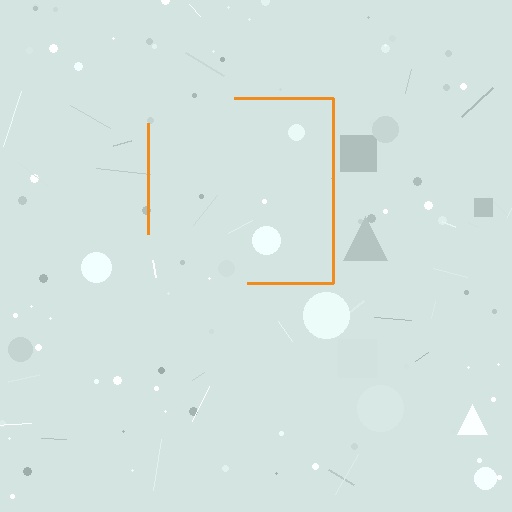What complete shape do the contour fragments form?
The contour fragments form a square.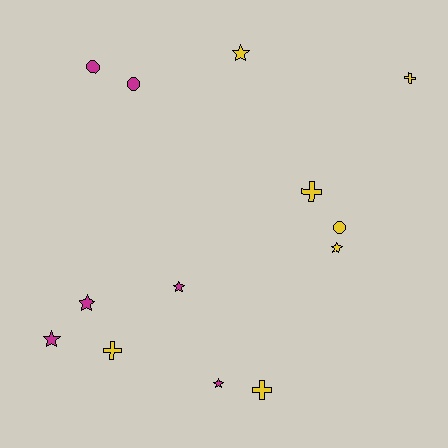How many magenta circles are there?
There are 2 magenta circles.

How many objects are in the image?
There are 13 objects.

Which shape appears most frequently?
Star, with 6 objects.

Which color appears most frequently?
Yellow, with 7 objects.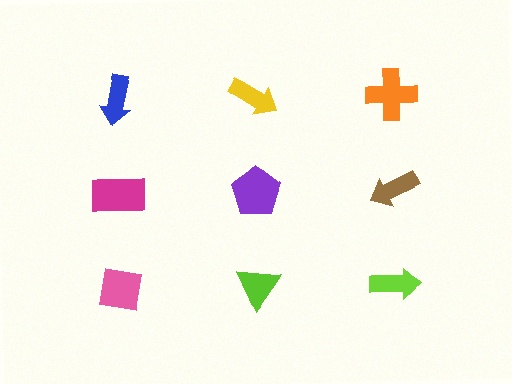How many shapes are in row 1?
3 shapes.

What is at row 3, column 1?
A pink square.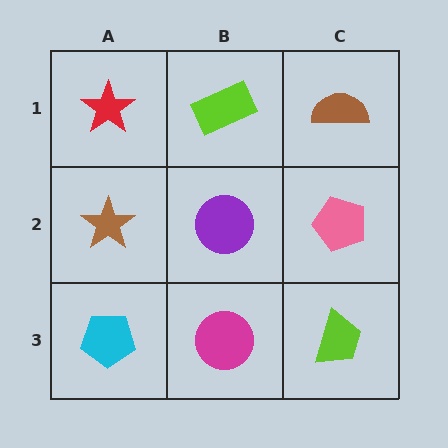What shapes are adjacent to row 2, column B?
A lime rectangle (row 1, column B), a magenta circle (row 3, column B), a brown star (row 2, column A), a pink pentagon (row 2, column C).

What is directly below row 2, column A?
A cyan pentagon.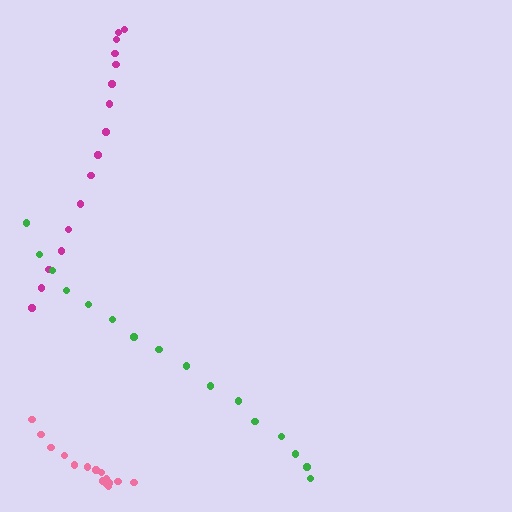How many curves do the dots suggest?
There are 3 distinct paths.